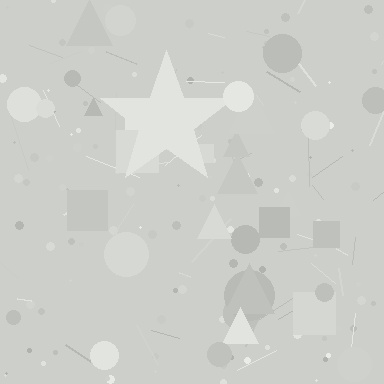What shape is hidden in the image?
A star is hidden in the image.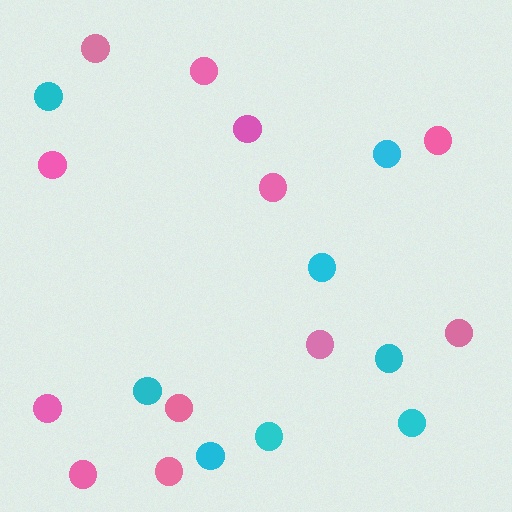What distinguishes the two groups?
There are 2 groups: one group of pink circles (12) and one group of cyan circles (8).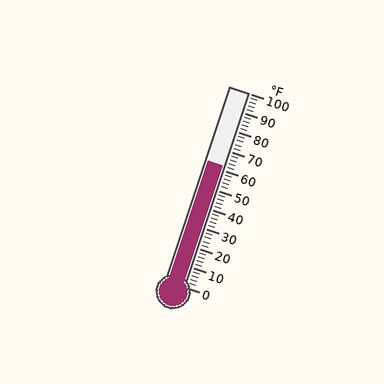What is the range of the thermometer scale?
The thermometer scale ranges from 0°F to 100°F.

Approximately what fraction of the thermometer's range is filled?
The thermometer is filled to approximately 60% of its range.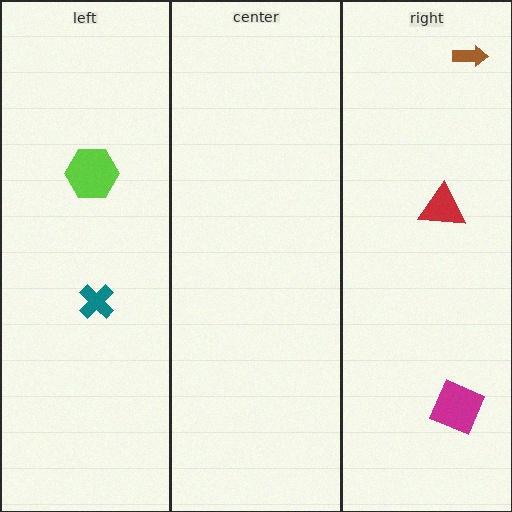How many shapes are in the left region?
2.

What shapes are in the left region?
The teal cross, the lime hexagon.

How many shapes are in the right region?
3.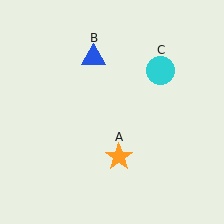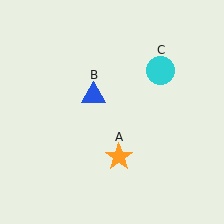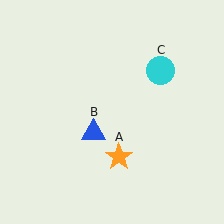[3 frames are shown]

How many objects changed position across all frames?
1 object changed position: blue triangle (object B).